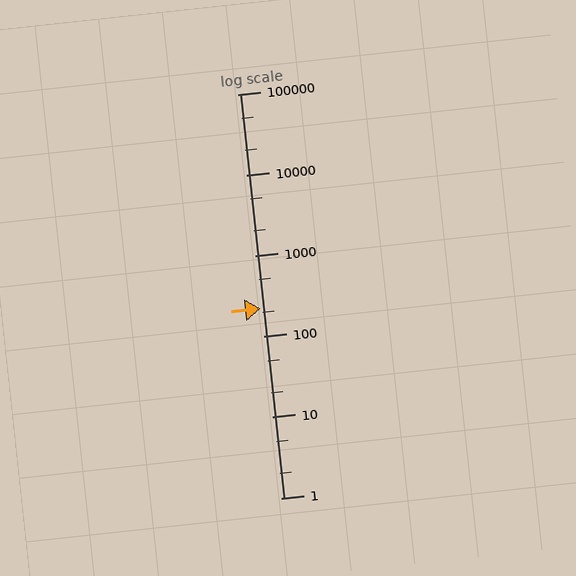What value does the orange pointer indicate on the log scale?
The pointer indicates approximately 220.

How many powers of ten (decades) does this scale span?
The scale spans 5 decades, from 1 to 100000.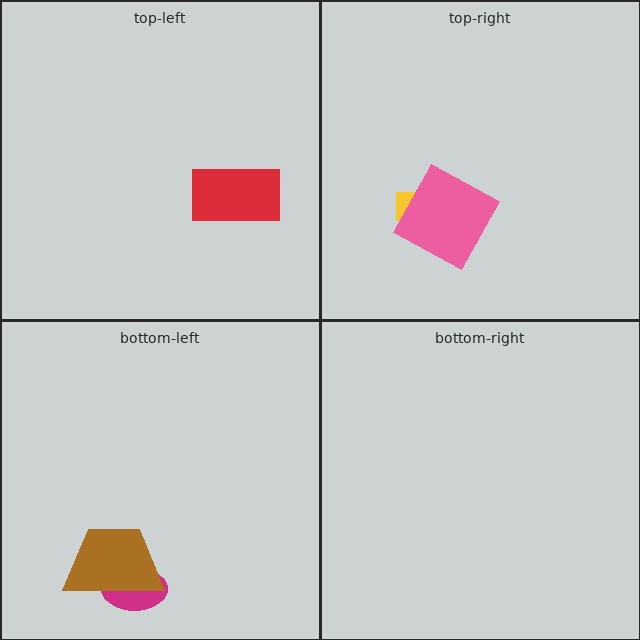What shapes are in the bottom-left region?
The magenta ellipse, the brown trapezoid.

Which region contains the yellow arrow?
The top-right region.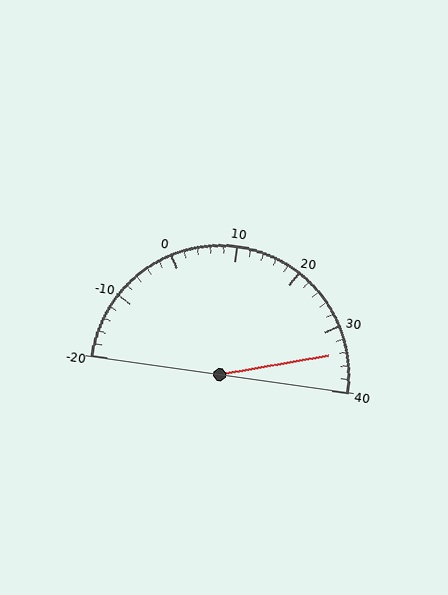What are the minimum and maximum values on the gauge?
The gauge ranges from -20 to 40.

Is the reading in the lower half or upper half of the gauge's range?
The reading is in the upper half of the range (-20 to 40).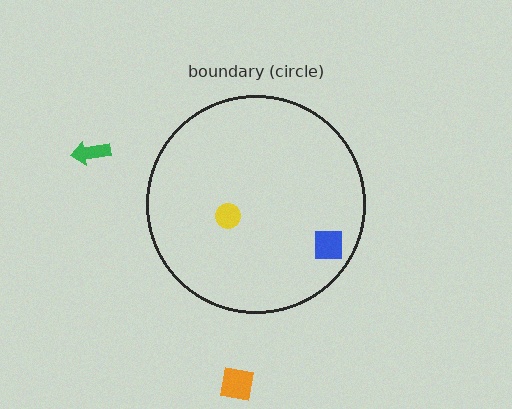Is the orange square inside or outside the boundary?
Outside.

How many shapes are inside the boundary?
2 inside, 2 outside.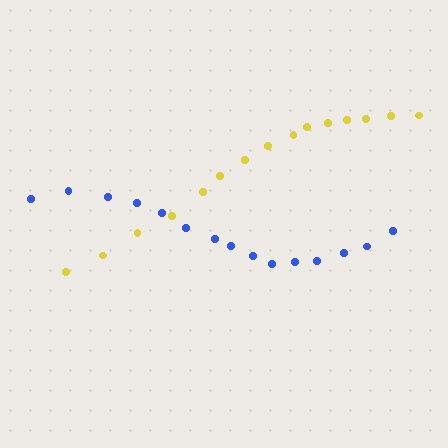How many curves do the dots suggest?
There are 2 distinct paths.